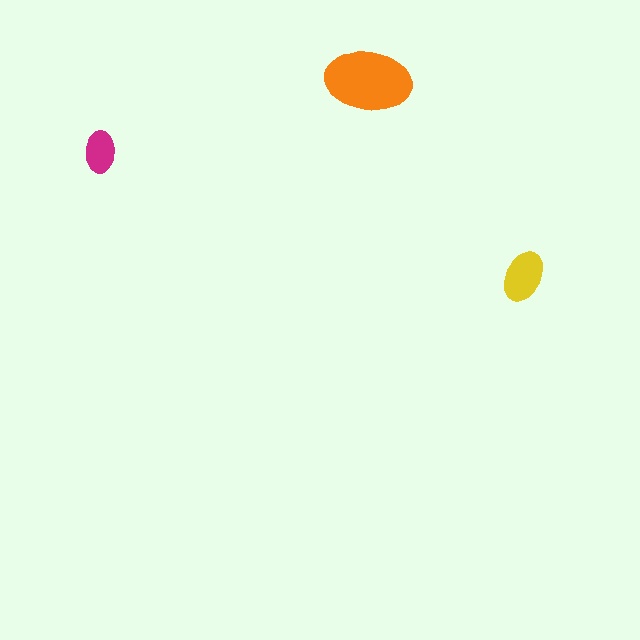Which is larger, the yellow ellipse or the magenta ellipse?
The yellow one.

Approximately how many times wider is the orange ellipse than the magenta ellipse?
About 2 times wider.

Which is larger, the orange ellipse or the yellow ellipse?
The orange one.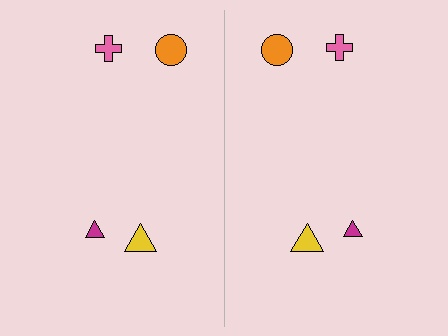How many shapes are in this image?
There are 8 shapes in this image.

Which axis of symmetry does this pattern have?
The pattern has a vertical axis of symmetry running through the center of the image.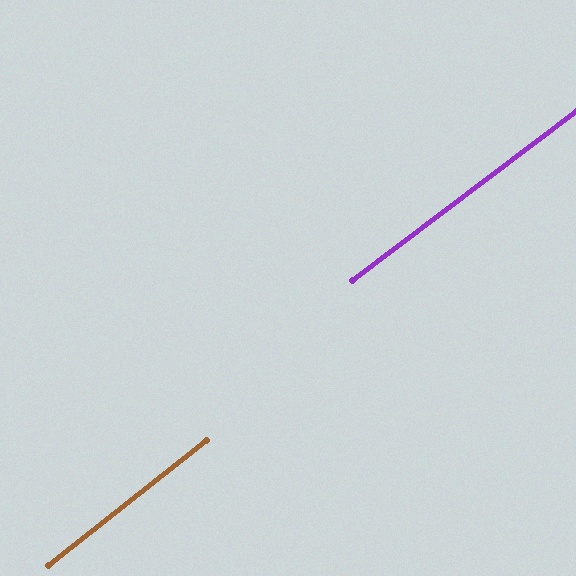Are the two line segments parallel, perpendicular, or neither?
Parallel — their directions differ by only 1.3°.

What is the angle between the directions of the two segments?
Approximately 1 degree.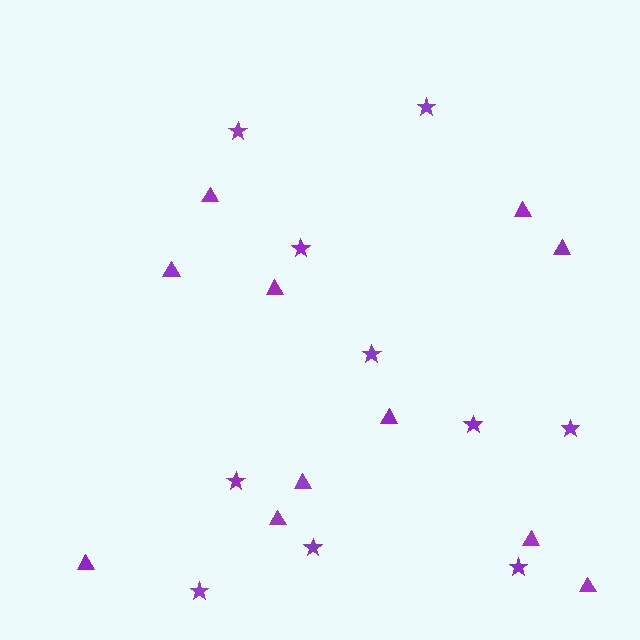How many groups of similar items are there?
There are 2 groups: one group of stars (10) and one group of triangles (11).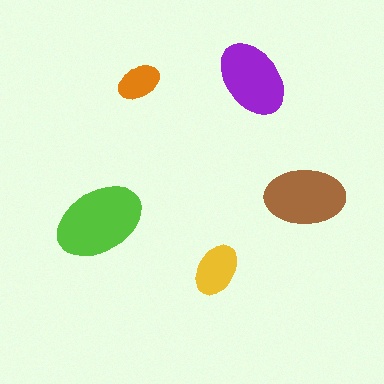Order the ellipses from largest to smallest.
the lime one, the brown one, the purple one, the yellow one, the orange one.